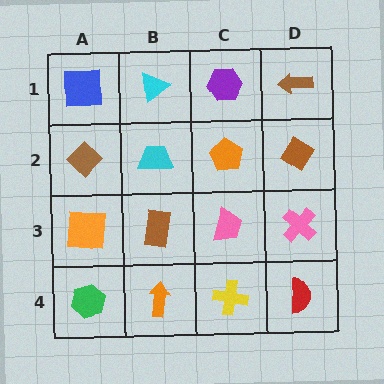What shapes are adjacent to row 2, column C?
A purple hexagon (row 1, column C), a pink trapezoid (row 3, column C), a cyan trapezoid (row 2, column B), a brown diamond (row 2, column D).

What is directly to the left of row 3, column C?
A brown rectangle.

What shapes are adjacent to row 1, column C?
An orange pentagon (row 2, column C), a cyan triangle (row 1, column B), a brown arrow (row 1, column D).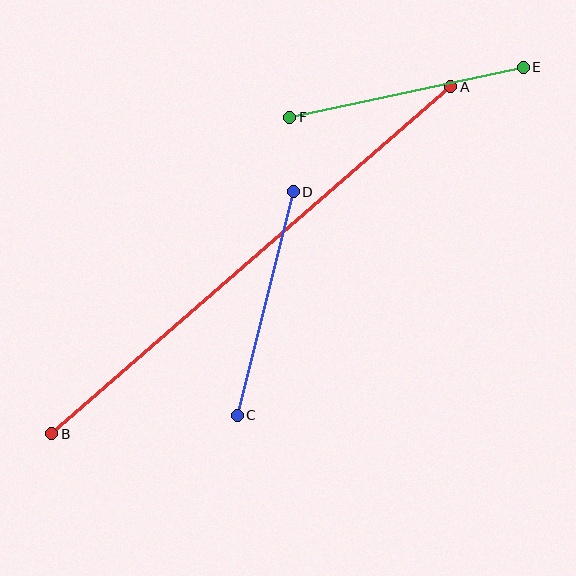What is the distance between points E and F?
The distance is approximately 239 pixels.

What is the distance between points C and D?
The distance is approximately 230 pixels.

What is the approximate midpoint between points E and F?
The midpoint is at approximately (406, 92) pixels.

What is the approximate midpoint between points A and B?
The midpoint is at approximately (251, 260) pixels.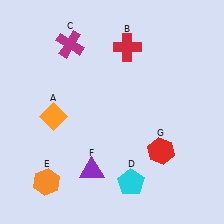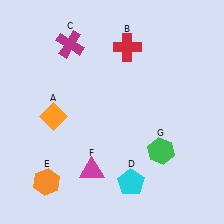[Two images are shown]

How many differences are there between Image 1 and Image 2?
There are 2 differences between the two images.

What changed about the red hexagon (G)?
In Image 1, G is red. In Image 2, it changed to green.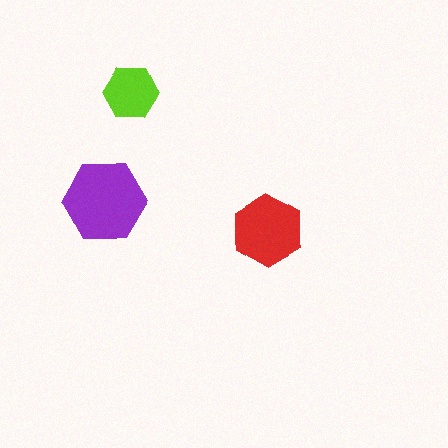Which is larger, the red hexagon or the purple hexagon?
The purple one.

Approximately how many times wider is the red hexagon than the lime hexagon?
About 1.5 times wider.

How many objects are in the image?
There are 3 objects in the image.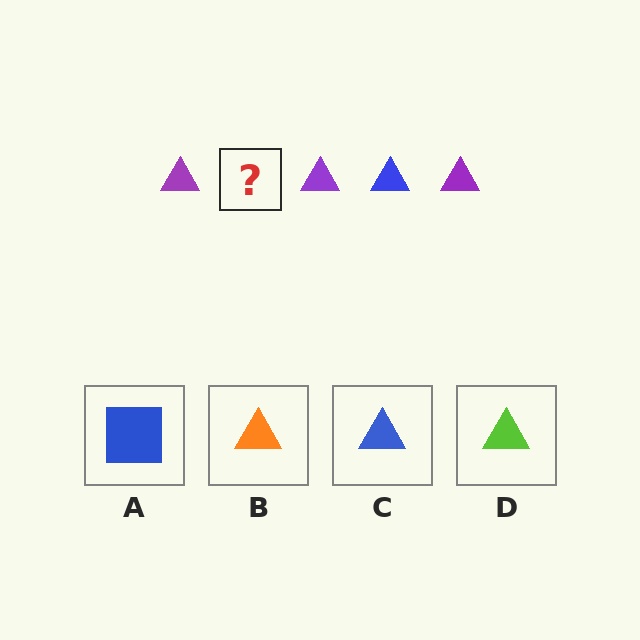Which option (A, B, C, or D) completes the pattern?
C.